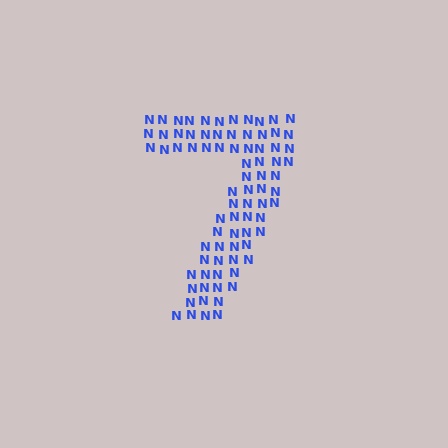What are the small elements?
The small elements are letter N's.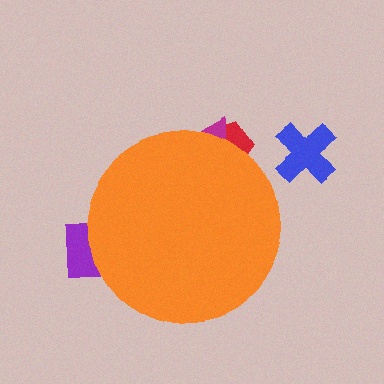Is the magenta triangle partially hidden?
Yes, the magenta triangle is partially hidden behind the orange circle.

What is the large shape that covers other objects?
An orange circle.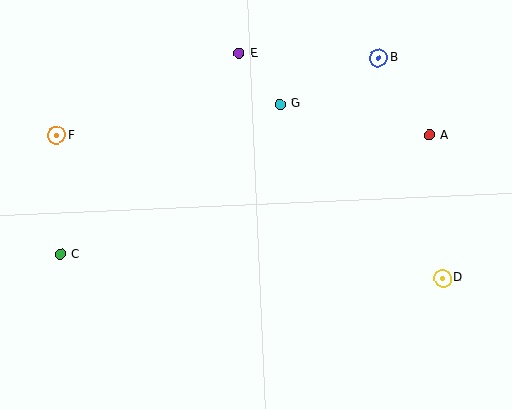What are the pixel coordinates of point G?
Point G is at (280, 104).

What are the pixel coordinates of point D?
Point D is at (443, 278).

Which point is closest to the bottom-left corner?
Point C is closest to the bottom-left corner.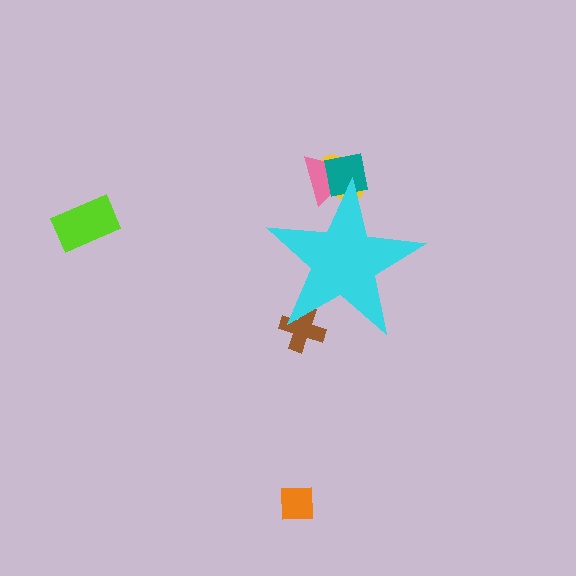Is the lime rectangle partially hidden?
No, the lime rectangle is fully visible.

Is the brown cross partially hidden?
Yes, the brown cross is partially hidden behind the cyan star.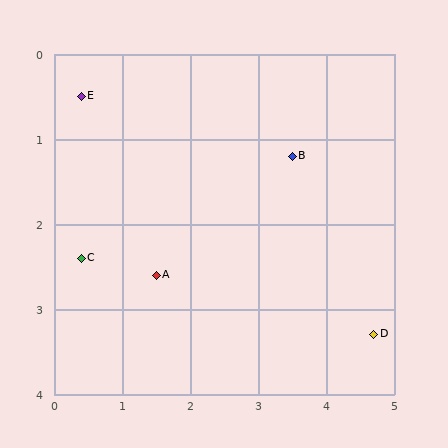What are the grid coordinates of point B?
Point B is at approximately (3.5, 1.2).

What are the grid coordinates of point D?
Point D is at approximately (4.7, 3.3).